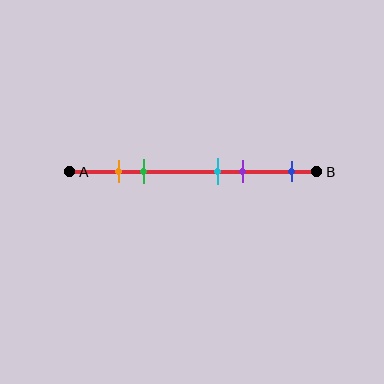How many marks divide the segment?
There are 5 marks dividing the segment.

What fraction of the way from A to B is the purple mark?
The purple mark is approximately 70% (0.7) of the way from A to B.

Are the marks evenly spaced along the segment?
No, the marks are not evenly spaced.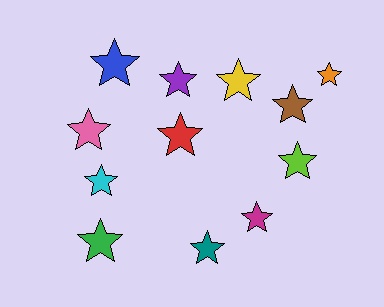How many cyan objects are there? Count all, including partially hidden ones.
There is 1 cyan object.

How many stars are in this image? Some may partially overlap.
There are 12 stars.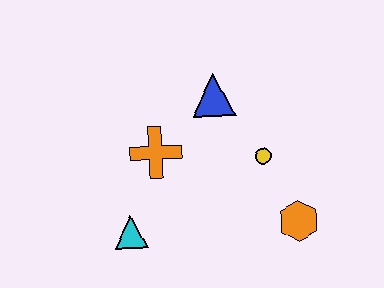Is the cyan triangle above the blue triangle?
No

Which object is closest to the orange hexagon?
The yellow circle is closest to the orange hexagon.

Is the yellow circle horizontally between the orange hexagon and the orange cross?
Yes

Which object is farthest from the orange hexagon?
The cyan triangle is farthest from the orange hexagon.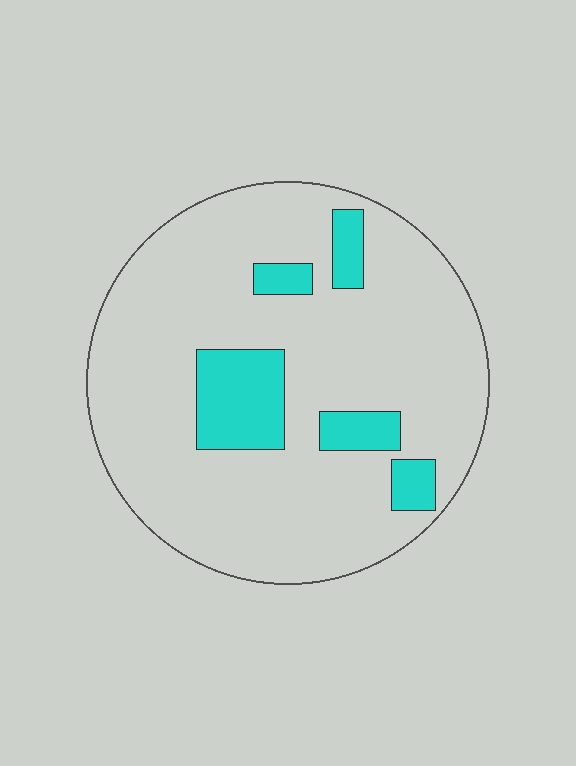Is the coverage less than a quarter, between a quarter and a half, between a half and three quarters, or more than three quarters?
Less than a quarter.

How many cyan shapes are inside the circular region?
5.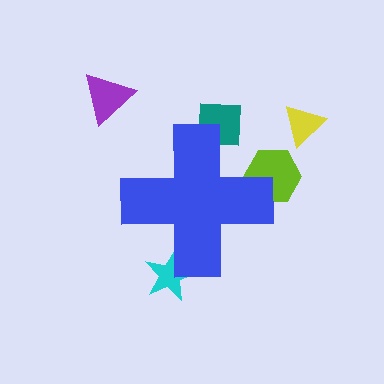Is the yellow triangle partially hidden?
No, the yellow triangle is fully visible.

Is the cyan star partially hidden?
Yes, the cyan star is partially hidden behind the blue cross.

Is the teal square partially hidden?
Yes, the teal square is partially hidden behind the blue cross.